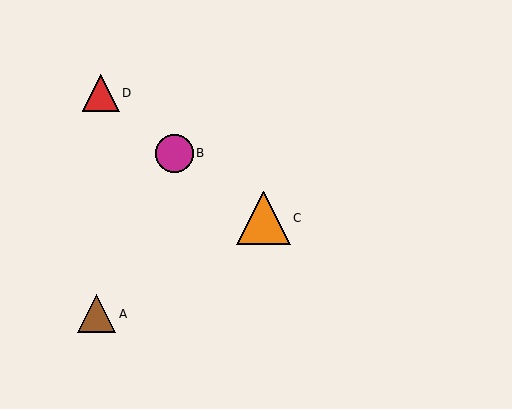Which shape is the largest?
The orange triangle (labeled C) is the largest.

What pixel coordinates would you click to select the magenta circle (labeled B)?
Click at (174, 154) to select the magenta circle B.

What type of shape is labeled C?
Shape C is an orange triangle.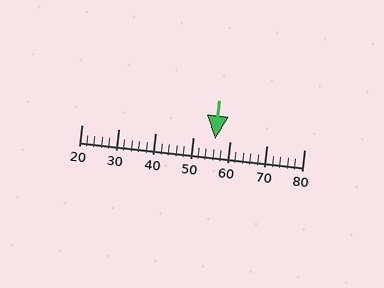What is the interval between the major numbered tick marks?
The major tick marks are spaced 10 units apart.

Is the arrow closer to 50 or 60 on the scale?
The arrow is closer to 60.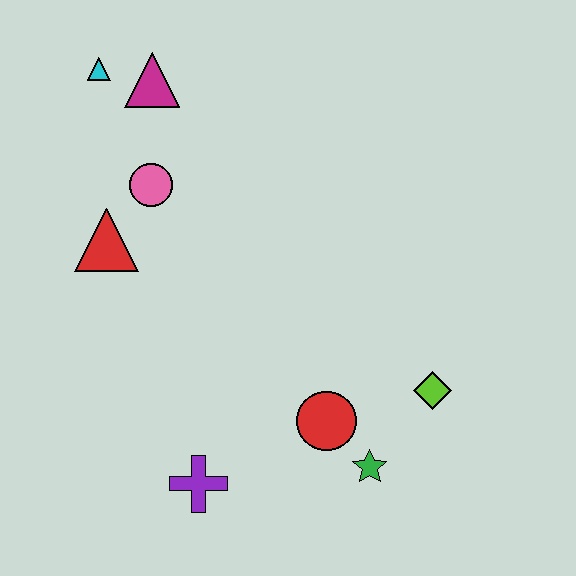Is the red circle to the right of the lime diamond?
No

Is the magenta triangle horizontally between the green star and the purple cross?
No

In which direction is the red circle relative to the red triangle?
The red circle is to the right of the red triangle.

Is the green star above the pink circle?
No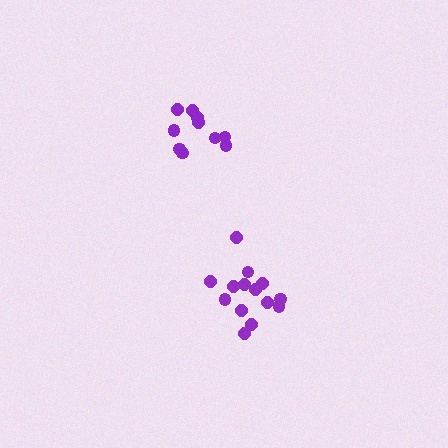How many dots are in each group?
Group 1: 10 dots, Group 2: 14 dots (24 total).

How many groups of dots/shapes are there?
There are 2 groups.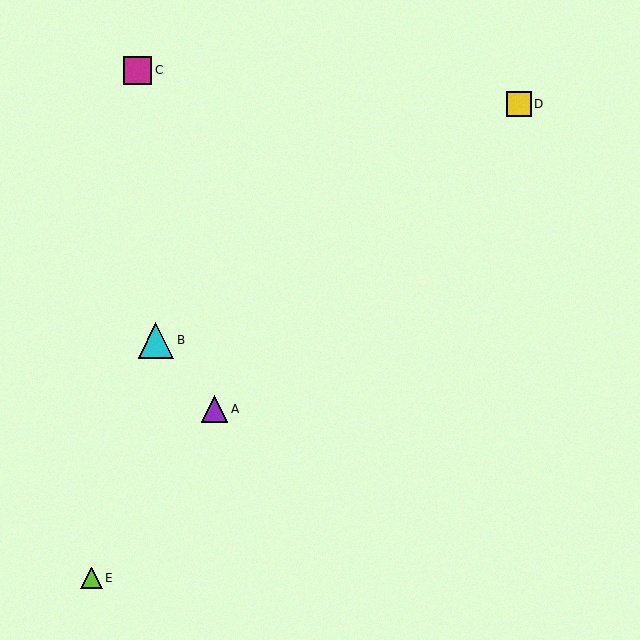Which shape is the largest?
The cyan triangle (labeled B) is the largest.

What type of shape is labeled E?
Shape E is a lime triangle.